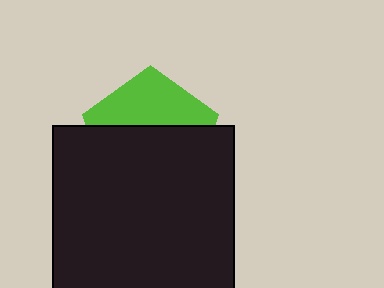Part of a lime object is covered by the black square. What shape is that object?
It is a pentagon.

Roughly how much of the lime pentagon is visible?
A small part of it is visible (roughly 39%).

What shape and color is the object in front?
The object in front is a black square.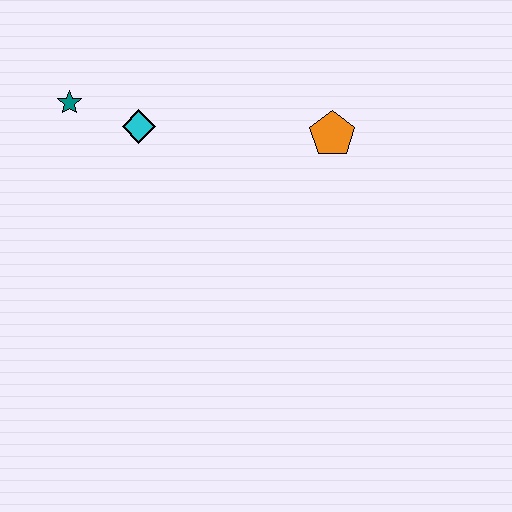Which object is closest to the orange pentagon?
The cyan diamond is closest to the orange pentagon.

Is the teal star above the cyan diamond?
Yes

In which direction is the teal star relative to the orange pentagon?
The teal star is to the left of the orange pentagon.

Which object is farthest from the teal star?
The orange pentagon is farthest from the teal star.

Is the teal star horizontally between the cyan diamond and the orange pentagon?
No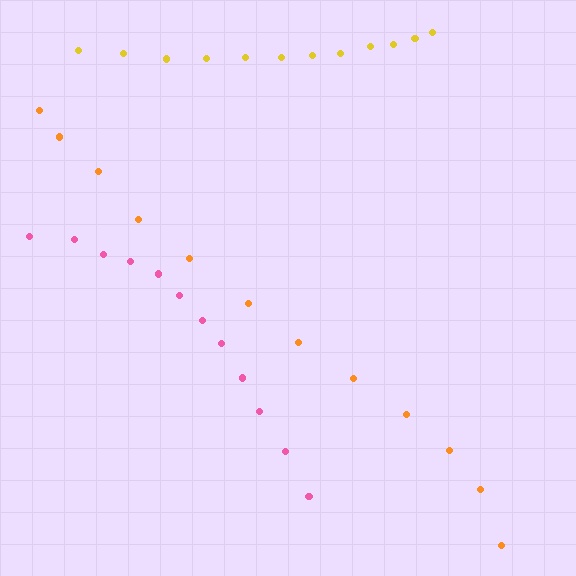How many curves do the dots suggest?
There are 3 distinct paths.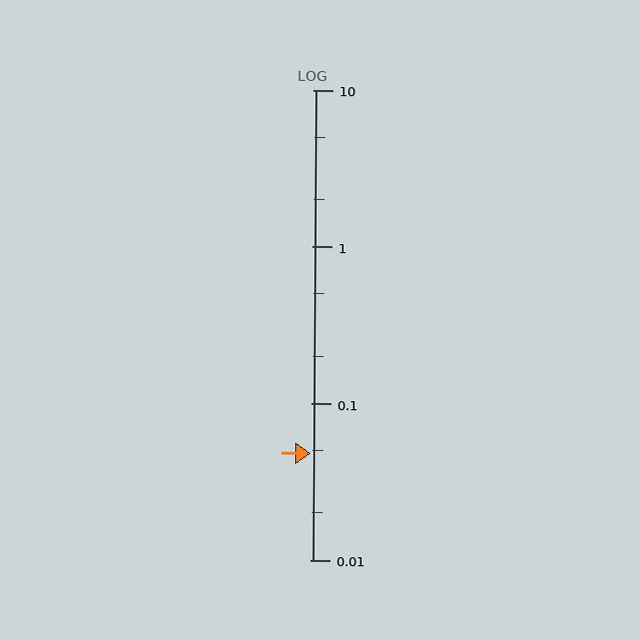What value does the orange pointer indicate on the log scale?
The pointer indicates approximately 0.048.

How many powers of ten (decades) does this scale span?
The scale spans 3 decades, from 0.01 to 10.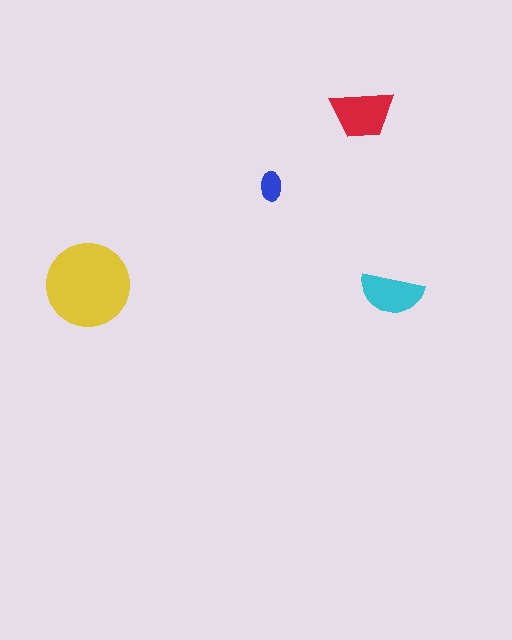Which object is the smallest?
The blue ellipse.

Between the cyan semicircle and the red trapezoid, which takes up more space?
The red trapezoid.